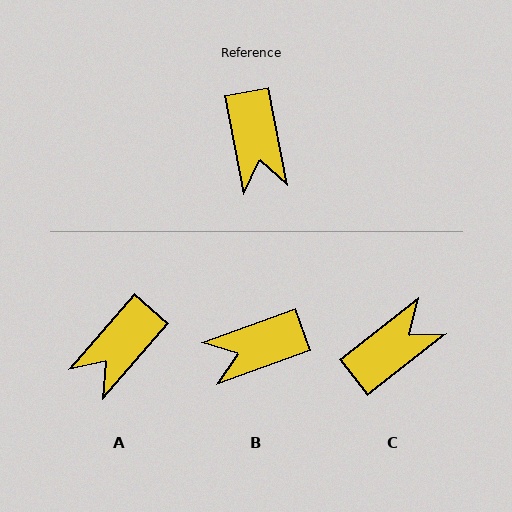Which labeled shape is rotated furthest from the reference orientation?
C, about 117 degrees away.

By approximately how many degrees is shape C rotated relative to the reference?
Approximately 117 degrees counter-clockwise.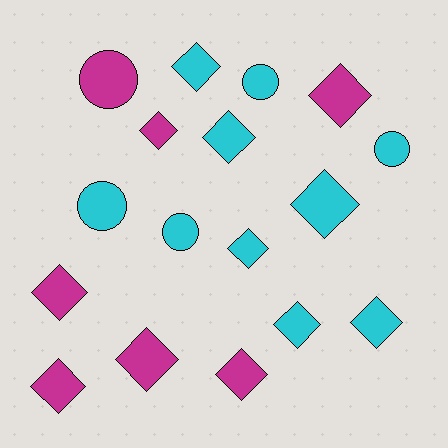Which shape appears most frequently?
Diamond, with 12 objects.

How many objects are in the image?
There are 17 objects.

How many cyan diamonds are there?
There are 6 cyan diamonds.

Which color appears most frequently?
Cyan, with 10 objects.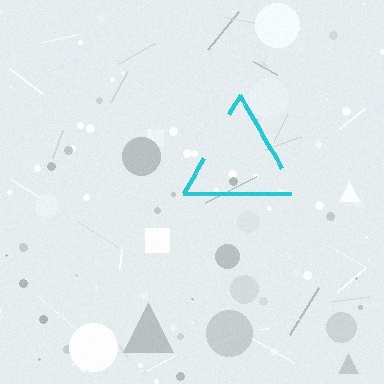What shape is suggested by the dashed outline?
The dashed outline suggests a triangle.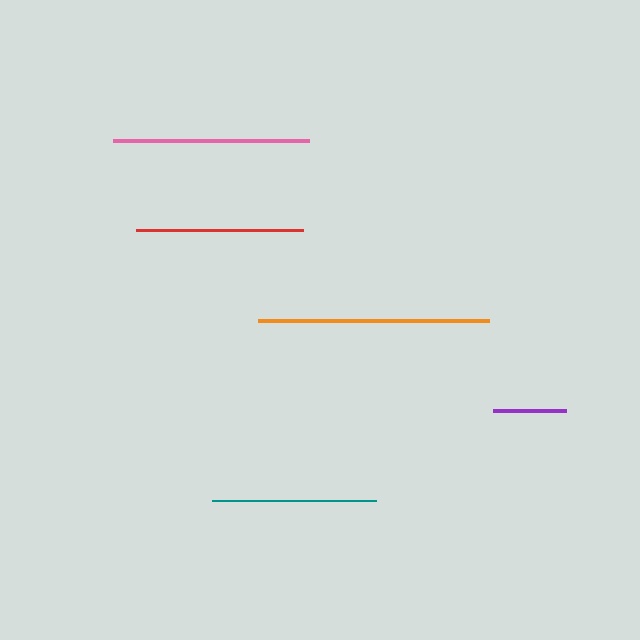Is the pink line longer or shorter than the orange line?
The orange line is longer than the pink line.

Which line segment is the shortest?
The purple line is the shortest at approximately 73 pixels.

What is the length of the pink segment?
The pink segment is approximately 196 pixels long.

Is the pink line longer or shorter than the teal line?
The pink line is longer than the teal line.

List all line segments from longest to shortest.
From longest to shortest: orange, pink, red, teal, purple.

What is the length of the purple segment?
The purple segment is approximately 73 pixels long.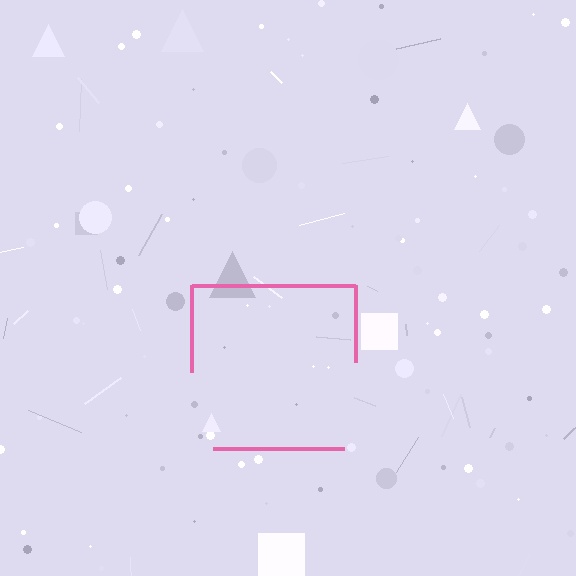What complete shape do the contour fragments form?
The contour fragments form a square.